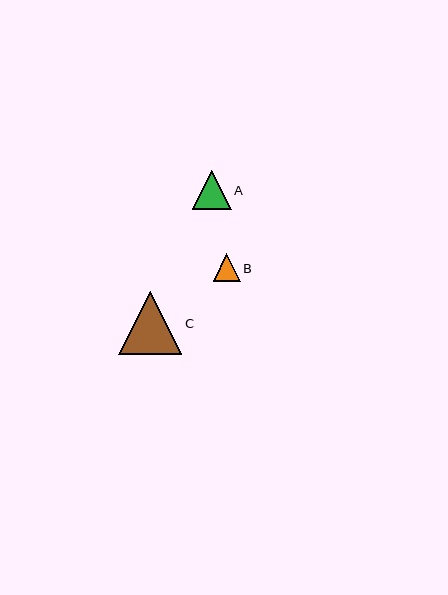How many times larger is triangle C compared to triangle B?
Triangle C is approximately 2.3 times the size of triangle B.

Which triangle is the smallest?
Triangle B is the smallest with a size of approximately 27 pixels.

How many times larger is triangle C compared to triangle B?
Triangle C is approximately 2.3 times the size of triangle B.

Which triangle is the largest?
Triangle C is the largest with a size of approximately 63 pixels.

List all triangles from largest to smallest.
From largest to smallest: C, A, B.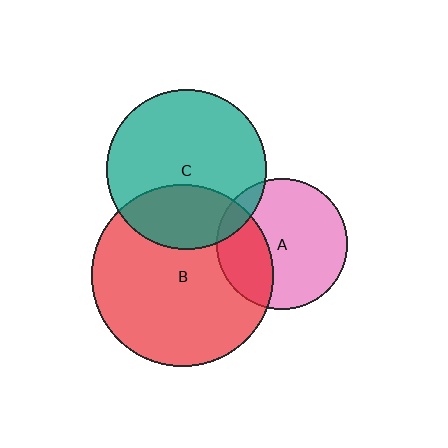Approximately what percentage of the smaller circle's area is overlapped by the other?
Approximately 30%.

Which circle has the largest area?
Circle B (red).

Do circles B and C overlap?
Yes.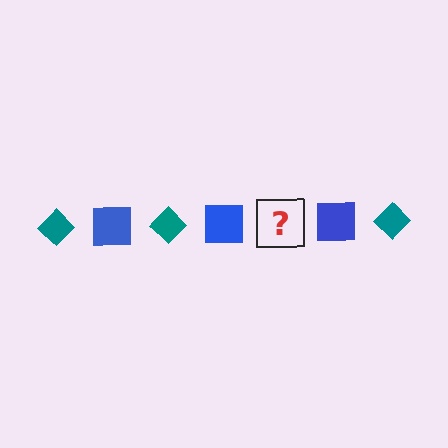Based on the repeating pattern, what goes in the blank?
The blank should be a teal diamond.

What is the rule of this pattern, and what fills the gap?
The rule is that the pattern alternates between teal diamond and blue square. The gap should be filled with a teal diamond.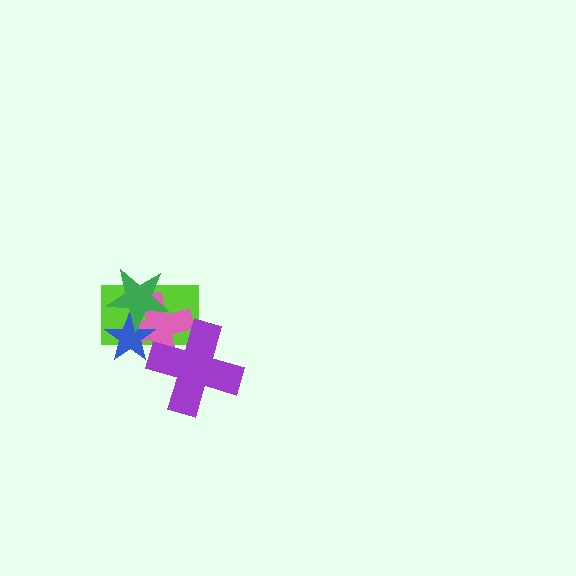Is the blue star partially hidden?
Yes, it is partially covered by another shape.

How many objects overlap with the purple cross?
2 objects overlap with the purple cross.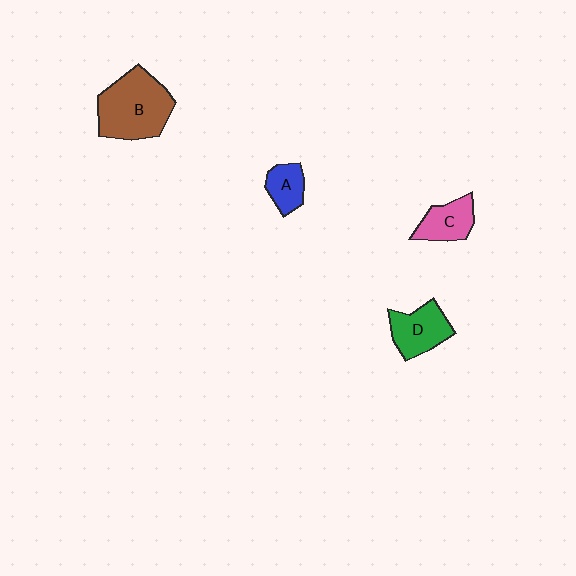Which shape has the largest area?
Shape B (brown).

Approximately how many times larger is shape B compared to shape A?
Approximately 2.7 times.